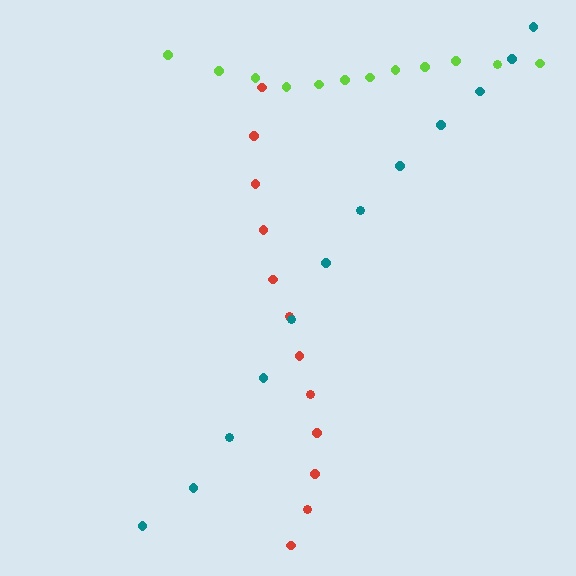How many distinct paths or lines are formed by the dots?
There are 3 distinct paths.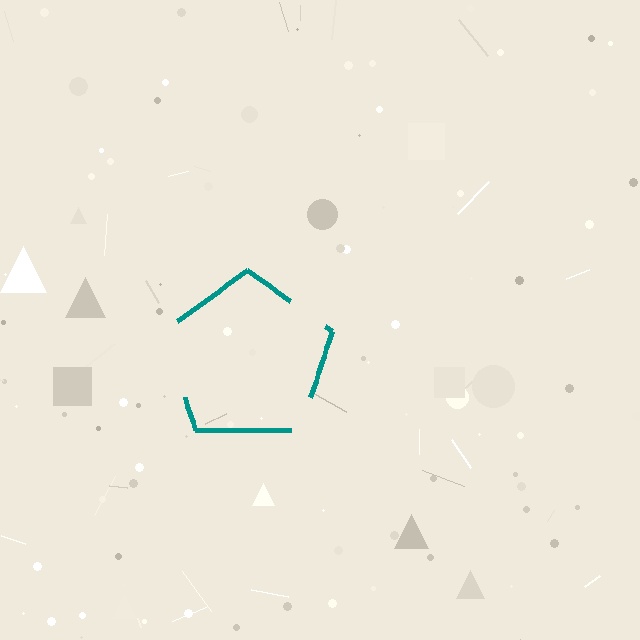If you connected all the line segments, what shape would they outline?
They would outline a pentagon.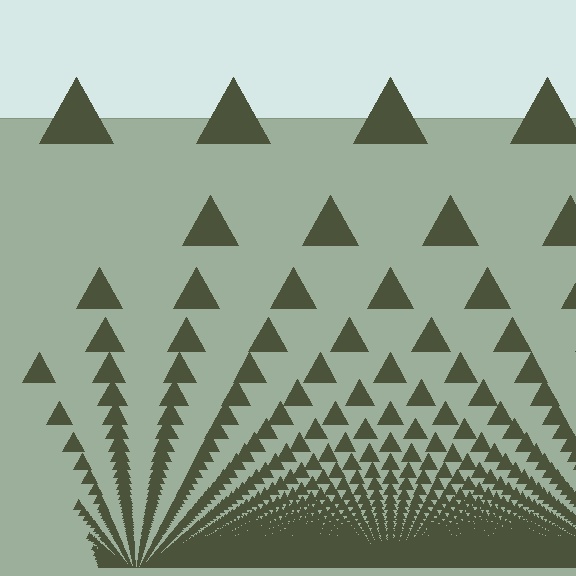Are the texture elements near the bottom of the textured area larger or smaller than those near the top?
Smaller. The gradient is inverted — elements near the bottom are smaller and denser.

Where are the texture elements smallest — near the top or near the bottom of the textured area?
Near the bottom.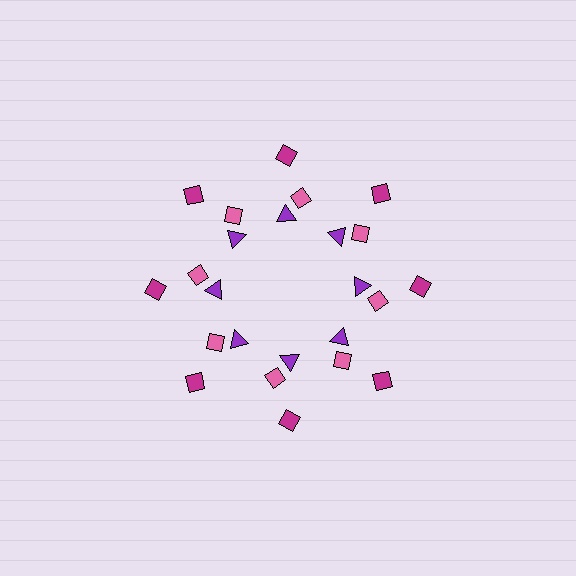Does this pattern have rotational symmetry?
Yes, this pattern has 8-fold rotational symmetry. It looks the same after rotating 45 degrees around the center.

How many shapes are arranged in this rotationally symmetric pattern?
There are 24 shapes, arranged in 8 groups of 3.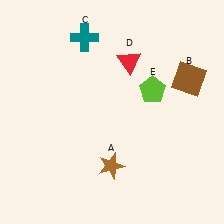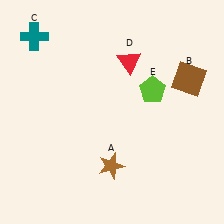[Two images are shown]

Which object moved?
The teal cross (C) moved left.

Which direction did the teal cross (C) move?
The teal cross (C) moved left.